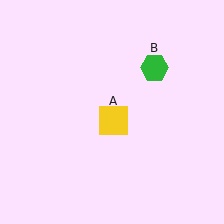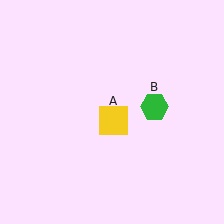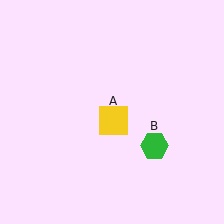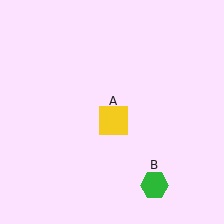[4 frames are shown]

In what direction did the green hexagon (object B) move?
The green hexagon (object B) moved down.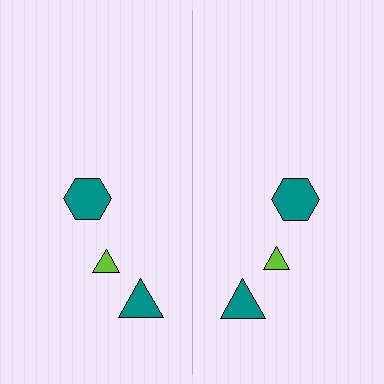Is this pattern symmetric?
Yes, this pattern has bilateral (reflection) symmetry.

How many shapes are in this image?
There are 6 shapes in this image.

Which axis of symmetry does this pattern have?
The pattern has a vertical axis of symmetry running through the center of the image.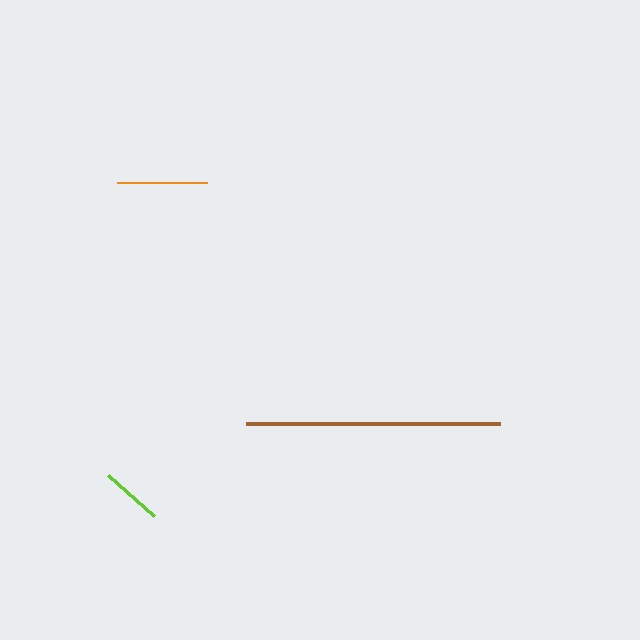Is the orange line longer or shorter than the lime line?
The orange line is longer than the lime line.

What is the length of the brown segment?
The brown segment is approximately 254 pixels long.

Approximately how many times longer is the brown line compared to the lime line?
The brown line is approximately 4.1 times the length of the lime line.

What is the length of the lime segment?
The lime segment is approximately 61 pixels long.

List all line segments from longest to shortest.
From longest to shortest: brown, orange, lime.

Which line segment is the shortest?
The lime line is the shortest at approximately 61 pixels.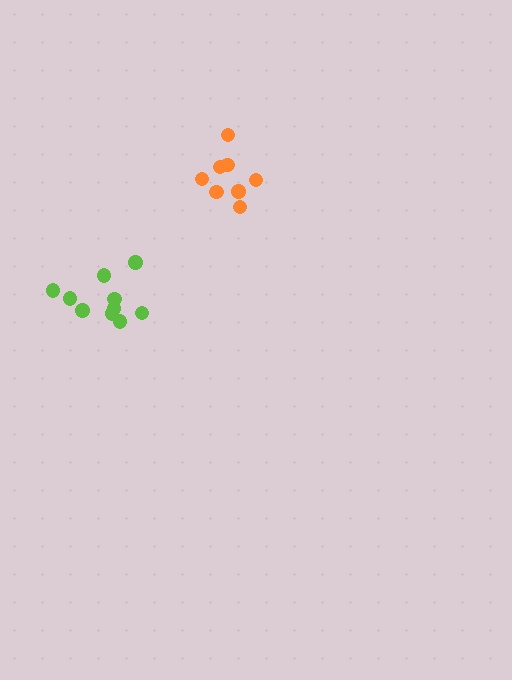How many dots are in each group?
Group 1: 10 dots, Group 2: 8 dots (18 total).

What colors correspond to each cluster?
The clusters are colored: lime, orange.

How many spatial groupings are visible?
There are 2 spatial groupings.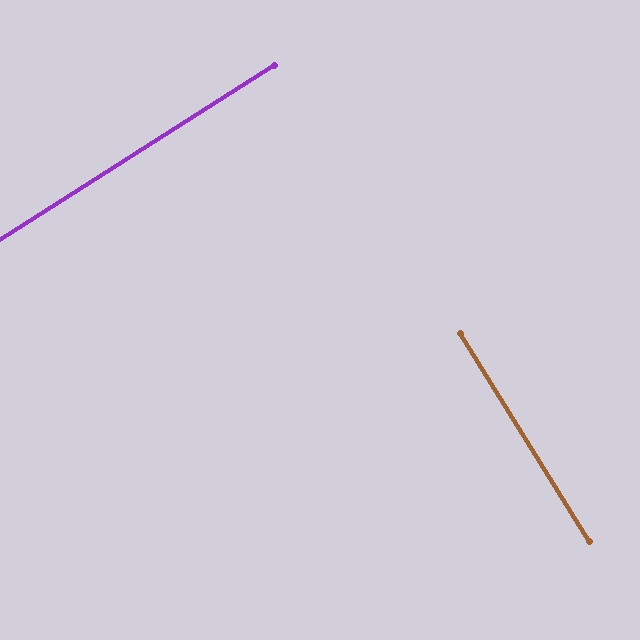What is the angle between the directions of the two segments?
Approximately 89 degrees.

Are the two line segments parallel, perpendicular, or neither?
Perpendicular — they meet at approximately 89°.